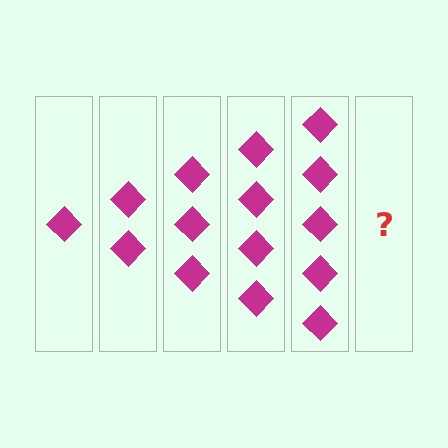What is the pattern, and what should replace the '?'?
The pattern is that each step adds one more diamond. The '?' should be 6 diamonds.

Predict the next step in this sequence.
The next step is 6 diamonds.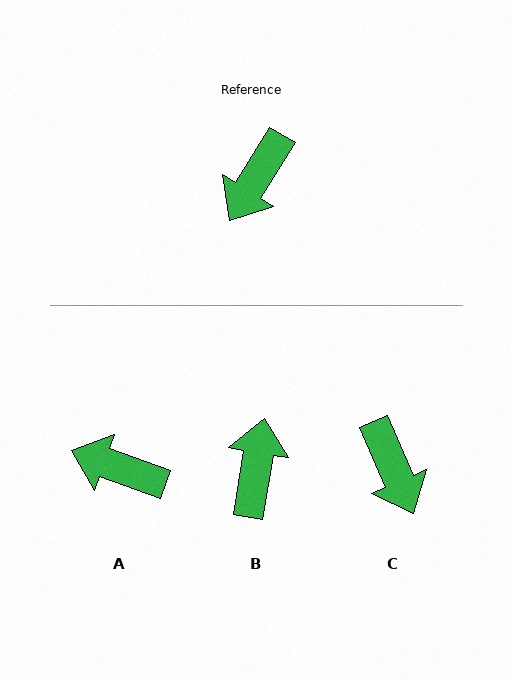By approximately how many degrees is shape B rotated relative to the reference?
Approximately 158 degrees clockwise.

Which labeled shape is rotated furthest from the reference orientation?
B, about 158 degrees away.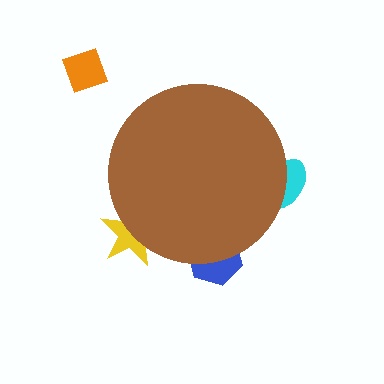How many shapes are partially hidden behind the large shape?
3 shapes are partially hidden.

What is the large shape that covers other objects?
A brown circle.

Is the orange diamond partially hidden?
No, the orange diamond is fully visible.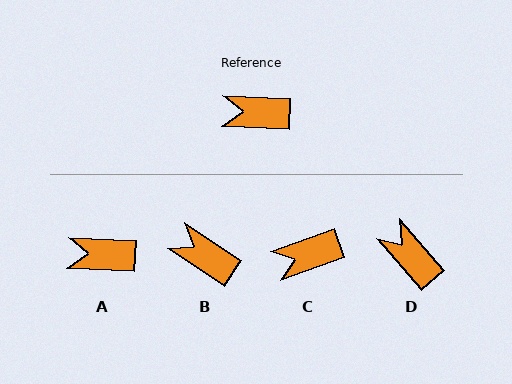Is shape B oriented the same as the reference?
No, it is off by about 31 degrees.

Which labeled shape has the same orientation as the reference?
A.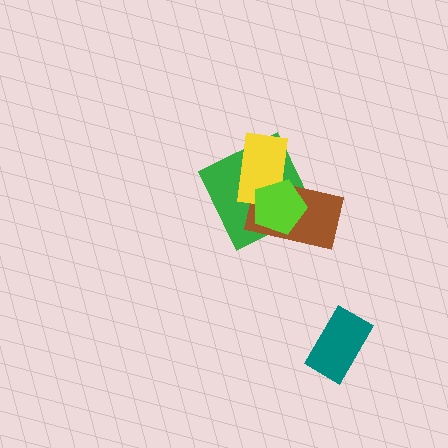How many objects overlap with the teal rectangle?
0 objects overlap with the teal rectangle.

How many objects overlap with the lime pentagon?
3 objects overlap with the lime pentagon.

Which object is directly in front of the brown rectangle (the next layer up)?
The yellow rectangle is directly in front of the brown rectangle.